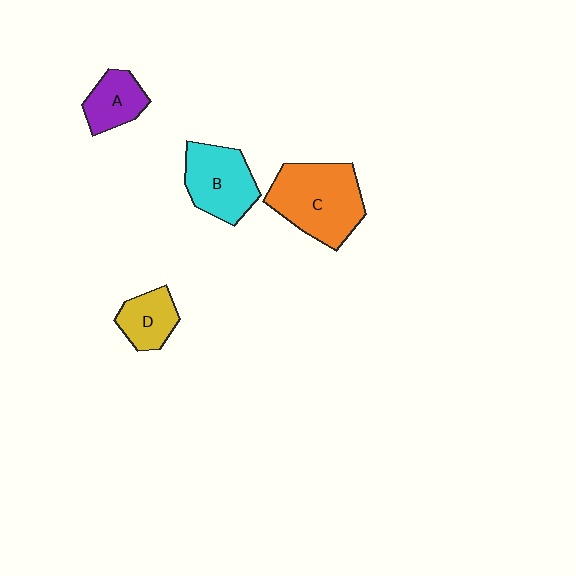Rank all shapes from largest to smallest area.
From largest to smallest: C (orange), B (cyan), A (purple), D (yellow).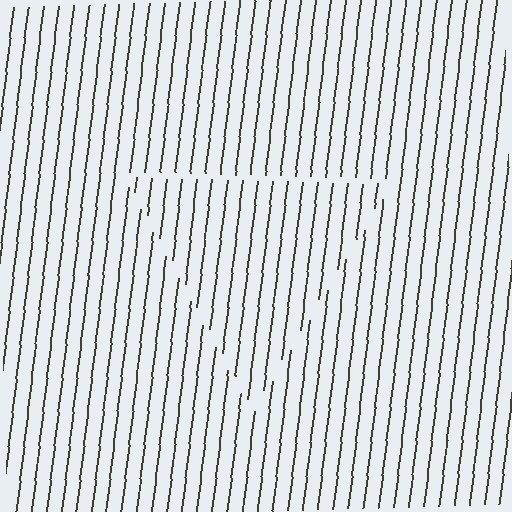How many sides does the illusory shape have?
3 sides — the line-ends trace a triangle.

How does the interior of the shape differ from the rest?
The interior of the shape contains the same grating, shifted by half a period — the contour is defined by the phase discontinuity where line-ends from the inner and outer gratings abut.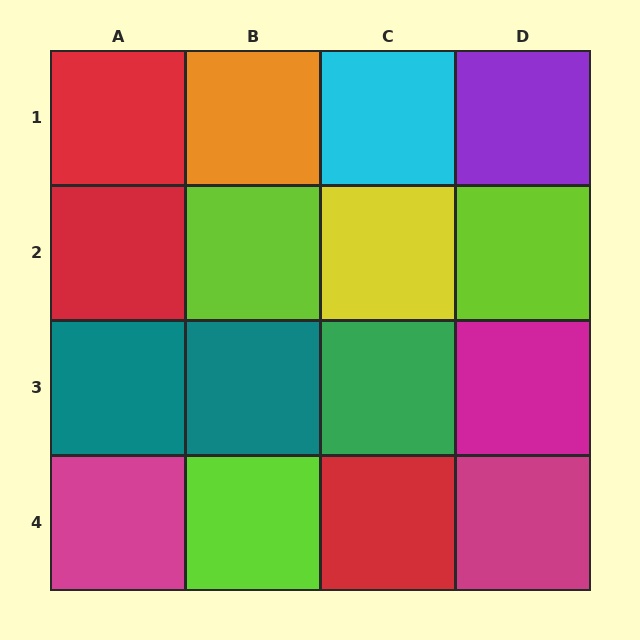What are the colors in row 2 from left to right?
Red, lime, yellow, lime.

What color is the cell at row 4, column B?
Lime.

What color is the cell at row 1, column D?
Purple.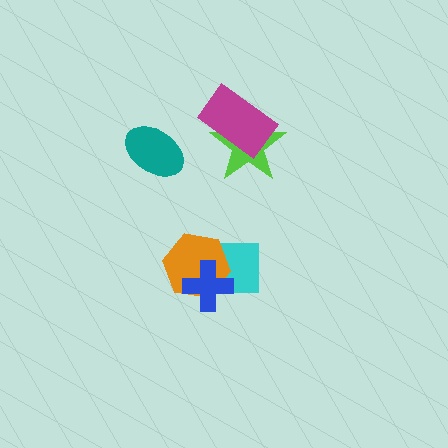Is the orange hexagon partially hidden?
Yes, it is partially covered by another shape.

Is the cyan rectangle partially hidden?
Yes, it is partially covered by another shape.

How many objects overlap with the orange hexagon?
2 objects overlap with the orange hexagon.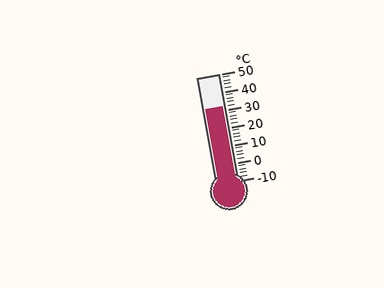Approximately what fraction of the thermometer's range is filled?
The thermometer is filled to approximately 70% of its range.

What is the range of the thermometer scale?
The thermometer scale ranges from -10°C to 50°C.